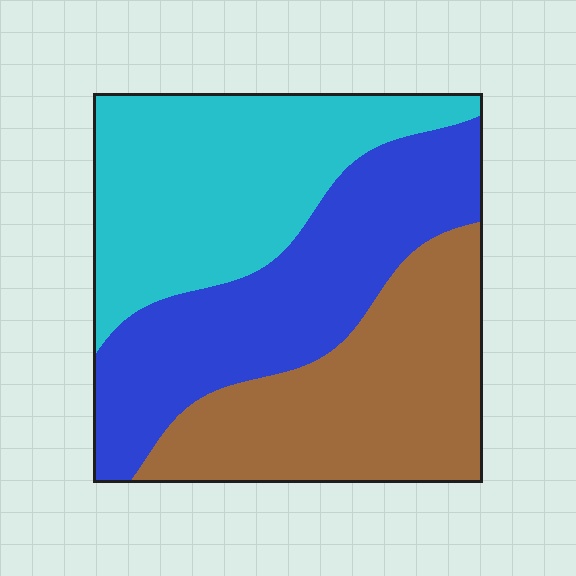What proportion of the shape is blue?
Blue takes up about one third (1/3) of the shape.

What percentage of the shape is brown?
Brown covers around 35% of the shape.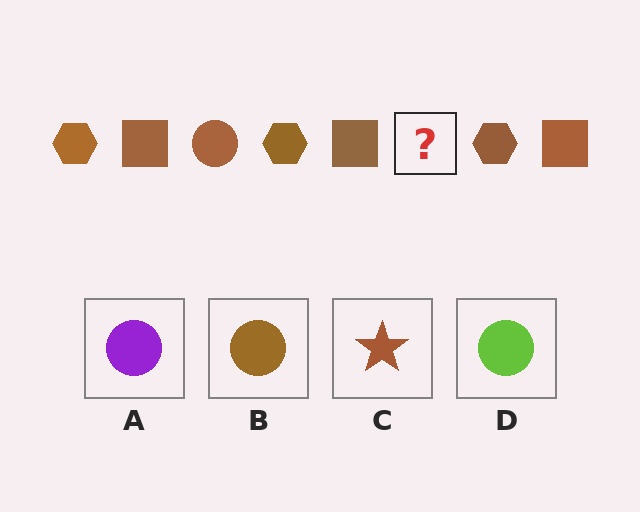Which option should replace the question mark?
Option B.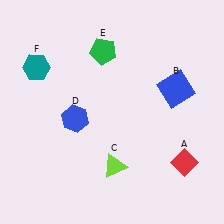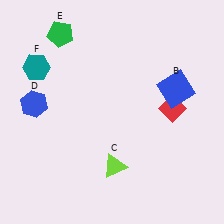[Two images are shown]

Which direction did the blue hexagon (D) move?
The blue hexagon (D) moved left.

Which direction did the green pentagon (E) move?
The green pentagon (E) moved left.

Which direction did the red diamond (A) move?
The red diamond (A) moved up.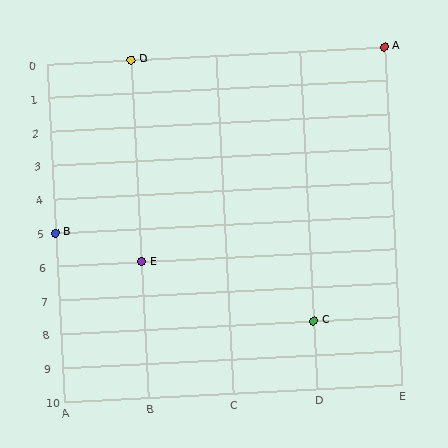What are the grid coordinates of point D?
Point D is at grid coordinates (B, 0).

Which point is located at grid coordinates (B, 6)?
Point E is at (B, 6).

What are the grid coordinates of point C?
Point C is at grid coordinates (D, 8).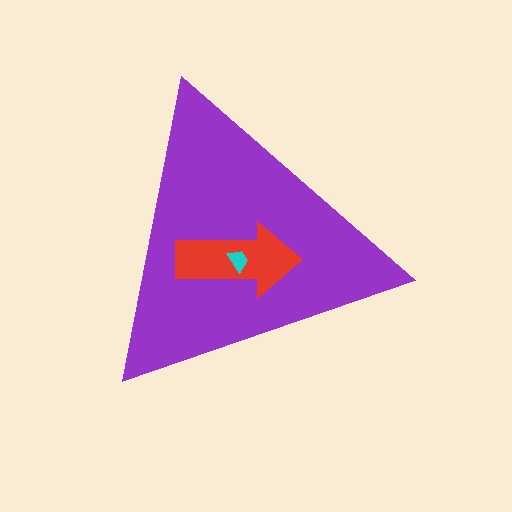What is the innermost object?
The cyan trapezoid.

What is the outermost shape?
The purple triangle.